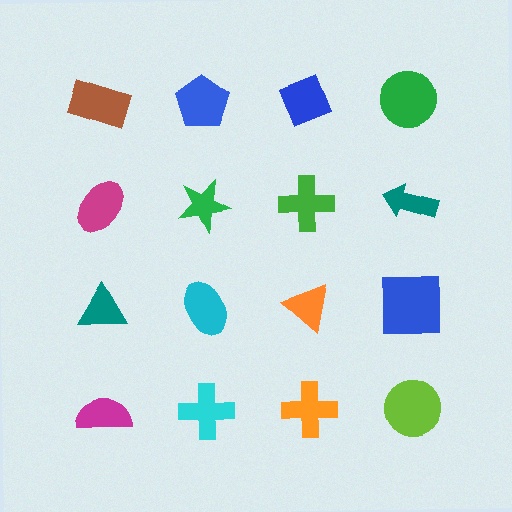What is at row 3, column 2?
A cyan ellipse.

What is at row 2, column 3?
A green cross.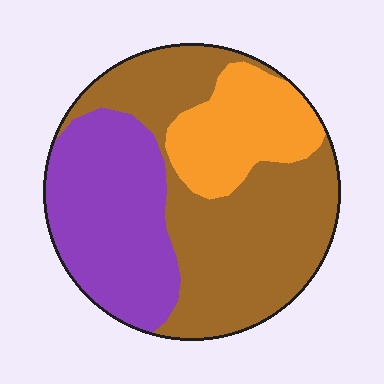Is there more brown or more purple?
Brown.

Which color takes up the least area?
Orange, at roughly 20%.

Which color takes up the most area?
Brown, at roughly 50%.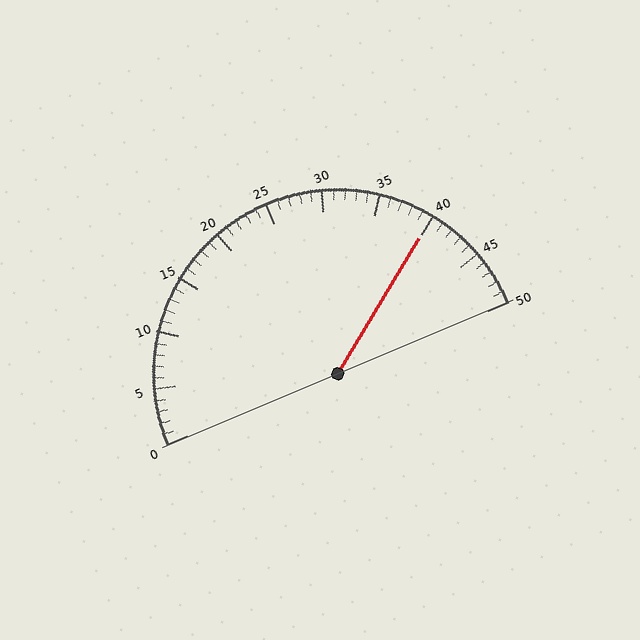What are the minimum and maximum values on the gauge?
The gauge ranges from 0 to 50.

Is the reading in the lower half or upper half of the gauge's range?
The reading is in the upper half of the range (0 to 50).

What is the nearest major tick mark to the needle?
The nearest major tick mark is 40.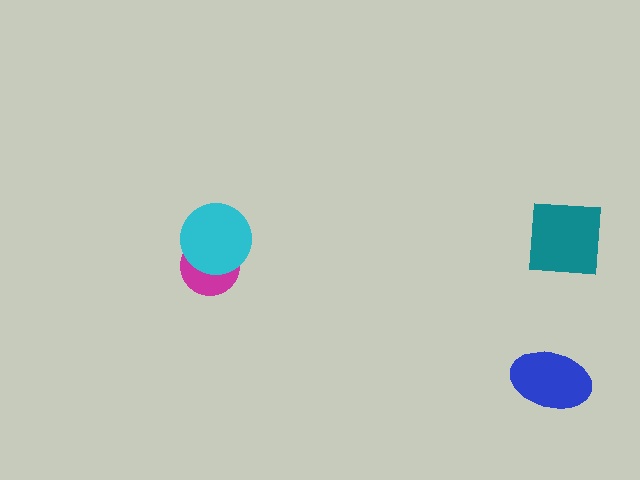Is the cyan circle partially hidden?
No, no other shape covers it.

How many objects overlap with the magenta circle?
1 object overlaps with the magenta circle.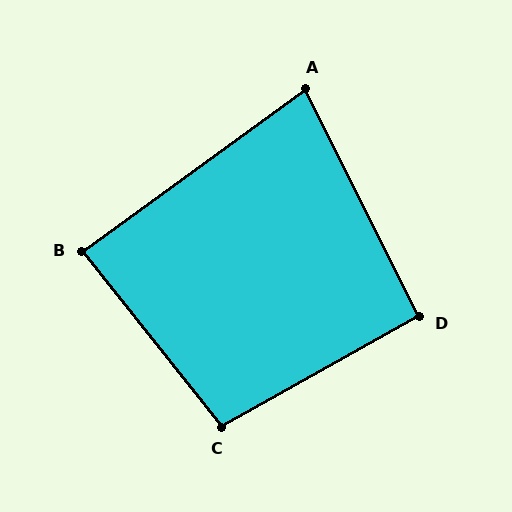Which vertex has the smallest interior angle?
A, at approximately 81 degrees.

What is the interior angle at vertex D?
Approximately 93 degrees (approximately right).